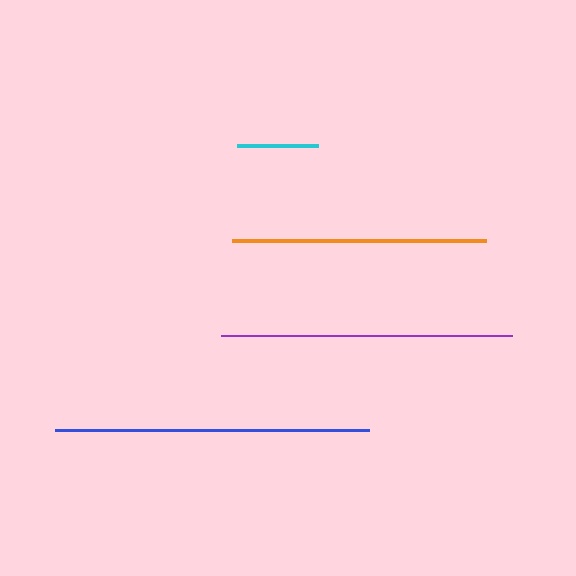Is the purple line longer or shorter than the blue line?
The blue line is longer than the purple line.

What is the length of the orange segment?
The orange segment is approximately 254 pixels long.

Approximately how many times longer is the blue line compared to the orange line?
The blue line is approximately 1.2 times the length of the orange line.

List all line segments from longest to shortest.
From longest to shortest: blue, purple, orange, cyan.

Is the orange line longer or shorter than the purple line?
The purple line is longer than the orange line.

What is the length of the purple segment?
The purple segment is approximately 291 pixels long.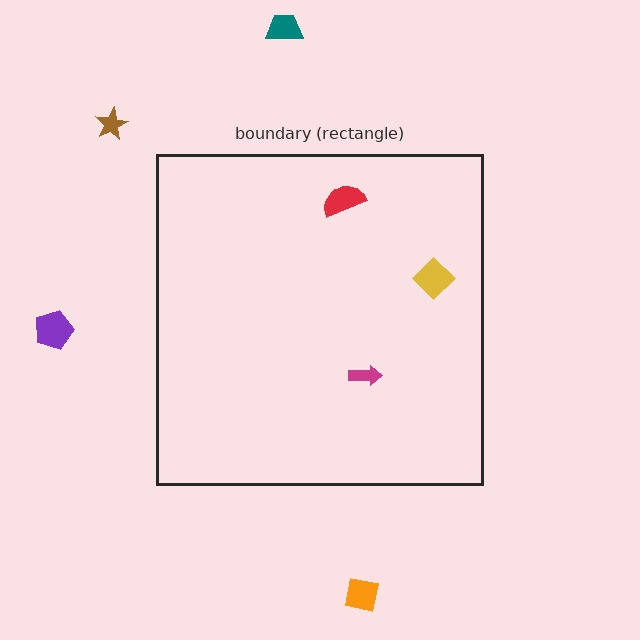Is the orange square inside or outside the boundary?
Outside.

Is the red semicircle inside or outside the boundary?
Inside.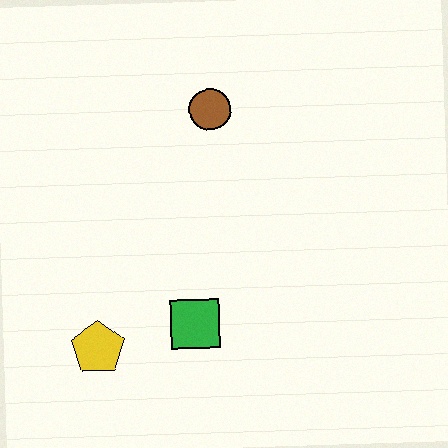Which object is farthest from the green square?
The brown circle is farthest from the green square.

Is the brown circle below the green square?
No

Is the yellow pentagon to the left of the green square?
Yes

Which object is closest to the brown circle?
The green square is closest to the brown circle.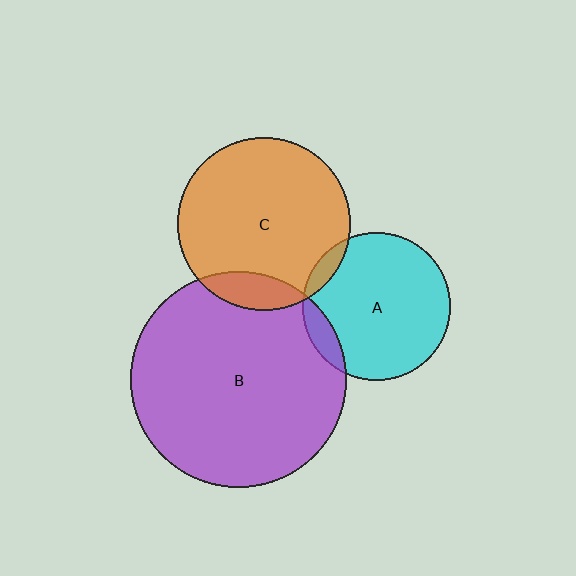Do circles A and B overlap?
Yes.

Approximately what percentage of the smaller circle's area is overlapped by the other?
Approximately 10%.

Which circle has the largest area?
Circle B (purple).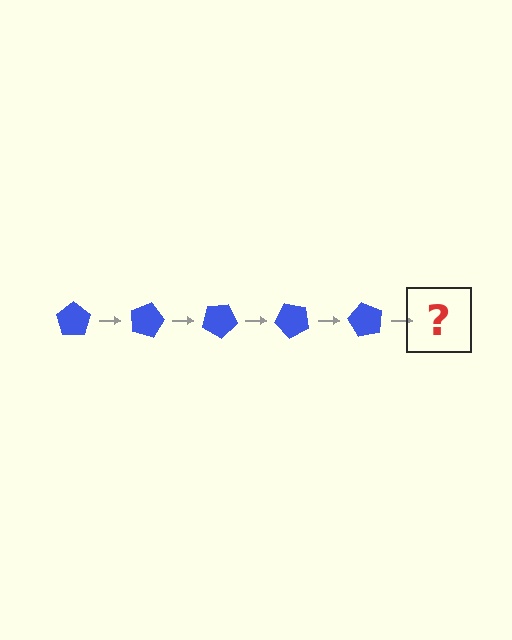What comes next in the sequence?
The next element should be a blue pentagon rotated 75 degrees.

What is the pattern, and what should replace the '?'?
The pattern is that the pentagon rotates 15 degrees each step. The '?' should be a blue pentagon rotated 75 degrees.